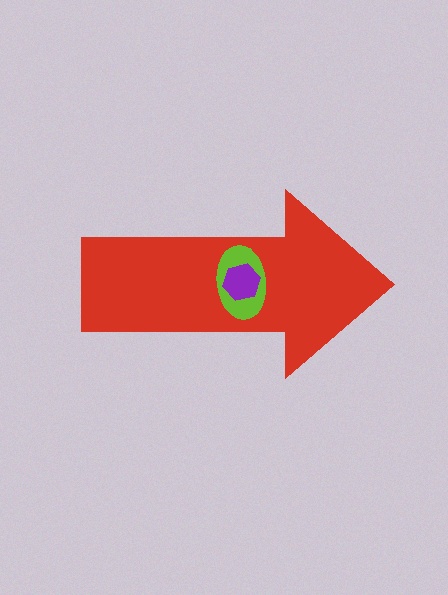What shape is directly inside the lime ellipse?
The purple hexagon.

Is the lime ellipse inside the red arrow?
Yes.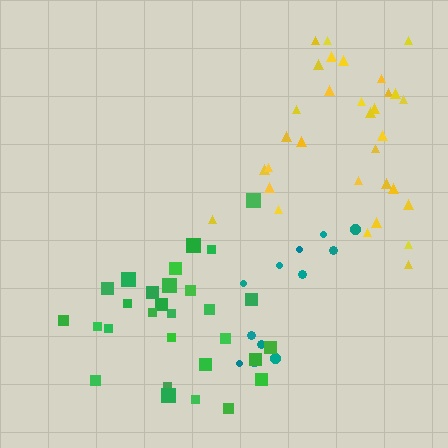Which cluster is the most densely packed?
Green.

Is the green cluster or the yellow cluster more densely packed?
Green.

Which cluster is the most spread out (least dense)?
Teal.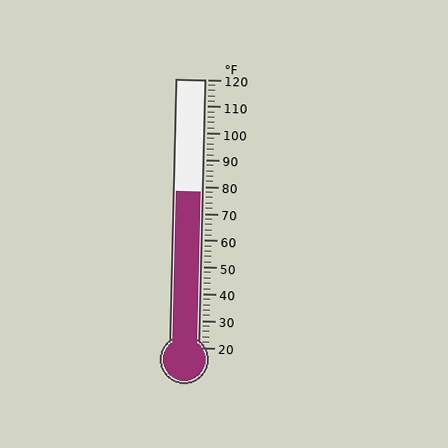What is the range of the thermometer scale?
The thermometer scale ranges from 20°F to 120°F.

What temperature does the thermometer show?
The thermometer shows approximately 78°F.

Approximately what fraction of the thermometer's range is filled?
The thermometer is filled to approximately 60% of its range.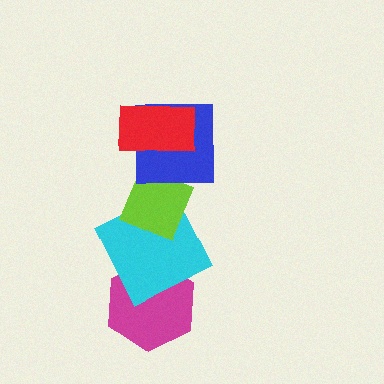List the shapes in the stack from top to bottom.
From top to bottom: the red rectangle, the blue square, the lime diamond, the cyan square, the magenta hexagon.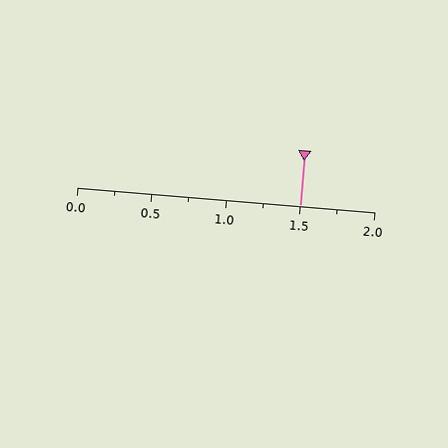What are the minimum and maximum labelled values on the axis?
The axis runs from 0.0 to 2.0.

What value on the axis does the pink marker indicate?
The marker indicates approximately 1.5.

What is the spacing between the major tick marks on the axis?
The major ticks are spaced 0.5 apart.